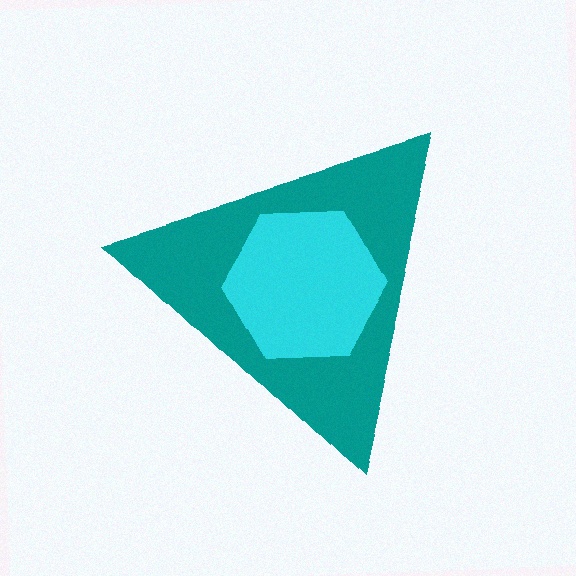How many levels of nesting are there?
2.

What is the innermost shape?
The cyan hexagon.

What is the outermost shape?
The teal triangle.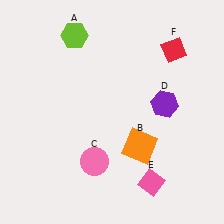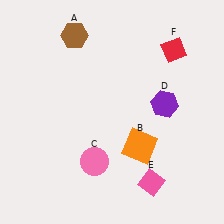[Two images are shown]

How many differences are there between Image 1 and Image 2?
There is 1 difference between the two images.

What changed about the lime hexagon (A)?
In Image 1, A is lime. In Image 2, it changed to brown.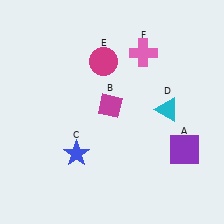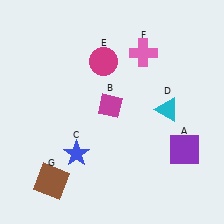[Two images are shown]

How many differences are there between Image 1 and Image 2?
There is 1 difference between the two images.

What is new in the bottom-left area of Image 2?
A brown square (G) was added in the bottom-left area of Image 2.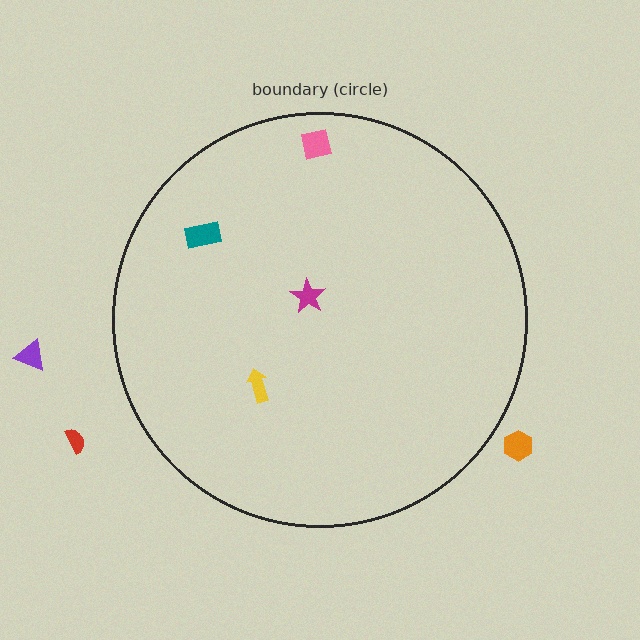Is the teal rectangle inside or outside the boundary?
Inside.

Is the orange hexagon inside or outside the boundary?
Outside.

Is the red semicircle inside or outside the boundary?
Outside.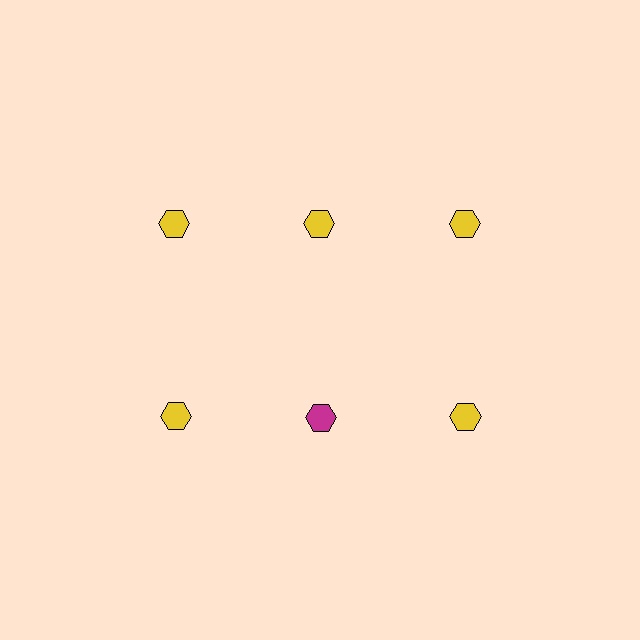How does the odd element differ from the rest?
It has a different color: magenta instead of yellow.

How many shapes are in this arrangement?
There are 6 shapes arranged in a grid pattern.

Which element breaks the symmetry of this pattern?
The magenta hexagon in the second row, second from left column breaks the symmetry. All other shapes are yellow hexagons.